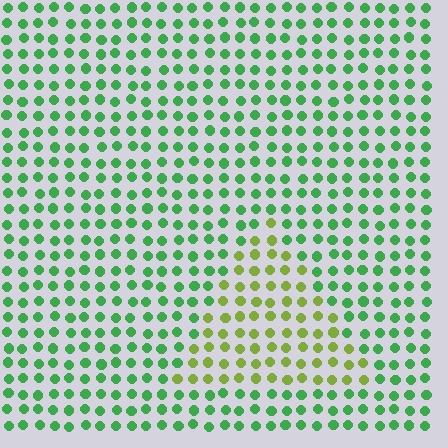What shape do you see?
I see a triangle.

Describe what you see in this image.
The image is filled with small green elements in a uniform arrangement. A triangle-shaped region is visible where the elements are tinted to a slightly different hue, forming a subtle color boundary.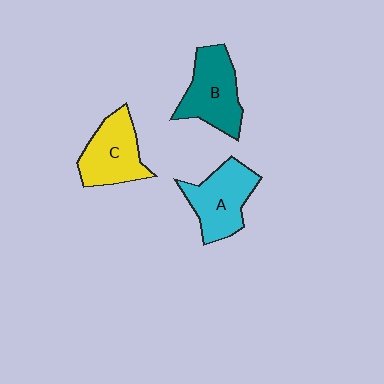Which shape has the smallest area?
Shape C (yellow).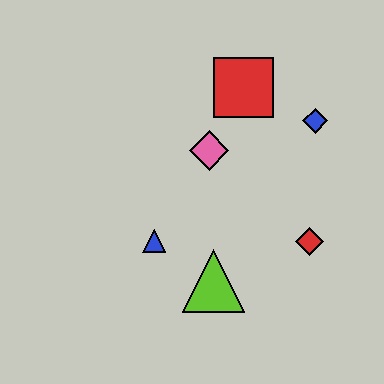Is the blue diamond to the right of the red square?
Yes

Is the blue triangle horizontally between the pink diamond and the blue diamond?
No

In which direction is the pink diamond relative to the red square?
The pink diamond is below the red square.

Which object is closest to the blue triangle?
The lime triangle is closest to the blue triangle.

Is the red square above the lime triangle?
Yes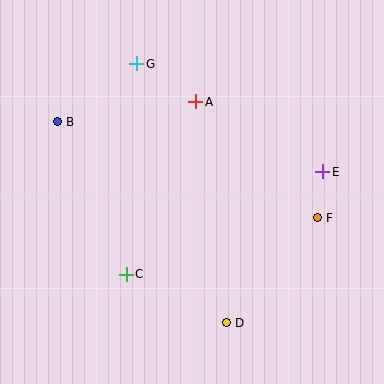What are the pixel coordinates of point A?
Point A is at (196, 102).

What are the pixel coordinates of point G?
Point G is at (137, 64).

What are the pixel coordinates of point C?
Point C is at (126, 274).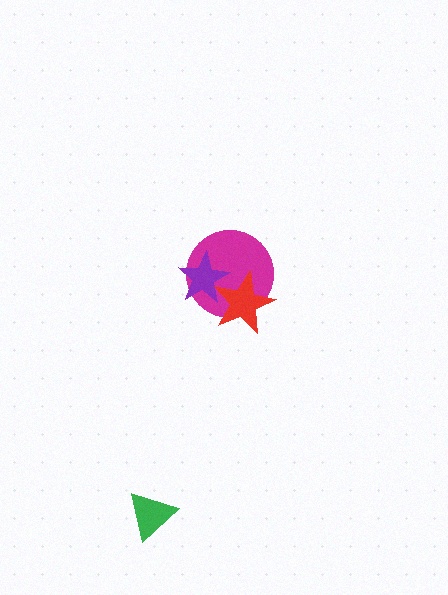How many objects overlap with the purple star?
2 objects overlap with the purple star.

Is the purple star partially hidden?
Yes, it is partially covered by another shape.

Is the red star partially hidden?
No, no other shape covers it.